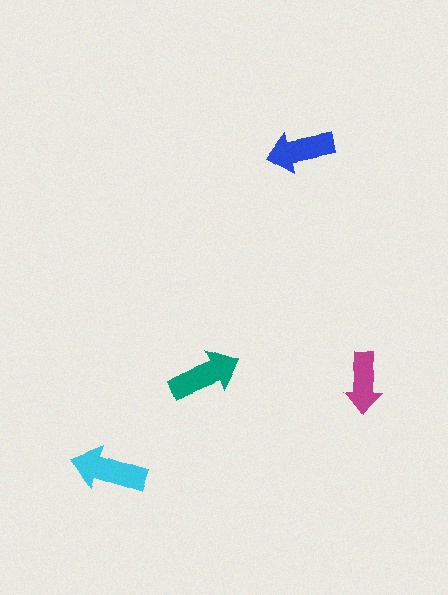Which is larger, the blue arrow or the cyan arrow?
The cyan one.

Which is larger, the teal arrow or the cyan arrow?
The cyan one.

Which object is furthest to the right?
The magenta arrow is rightmost.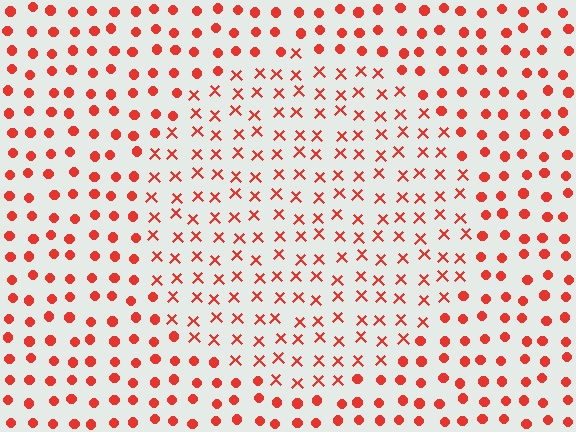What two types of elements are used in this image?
The image uses X marks inside the circle region and circles outside it.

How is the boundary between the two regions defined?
The boundary is defined by a change in element shape: X marks inside vs. circles outside. All elements share the same color and spacing.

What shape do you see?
I see a circle.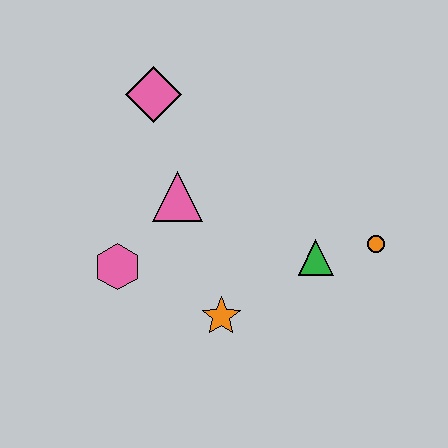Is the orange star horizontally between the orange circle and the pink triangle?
Yes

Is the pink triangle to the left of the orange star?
Yes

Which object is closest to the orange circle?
The green triangle is closest to the orange circle.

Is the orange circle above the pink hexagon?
Yes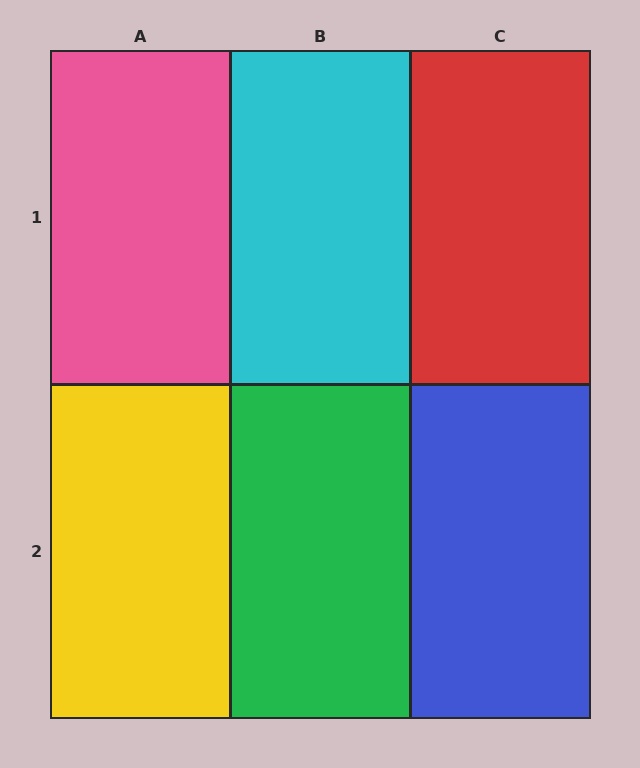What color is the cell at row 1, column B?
Cyan.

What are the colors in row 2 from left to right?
Yellow, green, blue.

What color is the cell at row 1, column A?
Pink.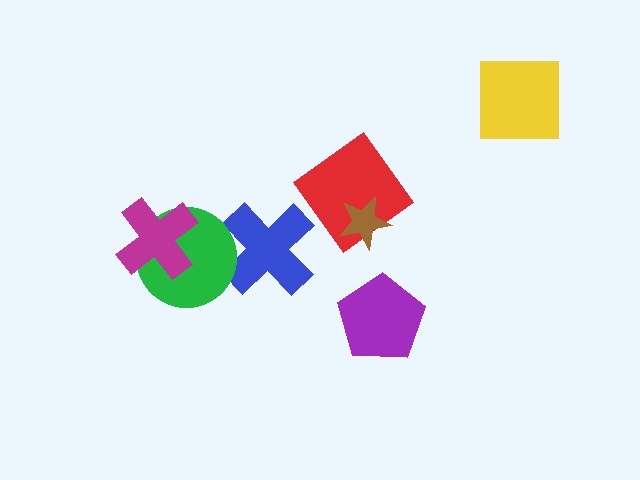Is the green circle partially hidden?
Yes, it is partially covered by another shape.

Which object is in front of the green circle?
The magenta cross is in front of the green circle.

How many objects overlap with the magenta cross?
1 object overlaps with the magenta cross.